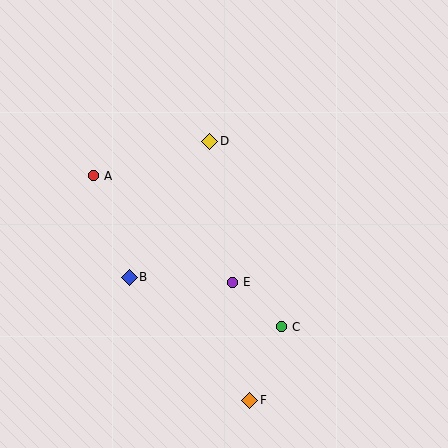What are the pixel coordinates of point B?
Point B is at (129, 277).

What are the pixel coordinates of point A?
Point A is at (94, 176).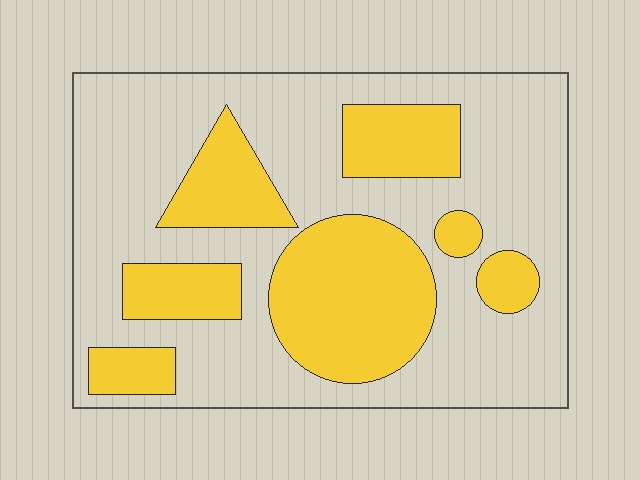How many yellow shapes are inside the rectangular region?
7.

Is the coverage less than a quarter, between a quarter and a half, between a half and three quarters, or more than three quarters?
Between a quarter and a half.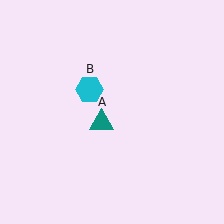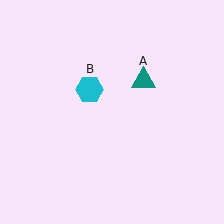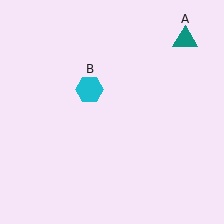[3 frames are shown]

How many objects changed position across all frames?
1 object changed position: teal triangle (object A).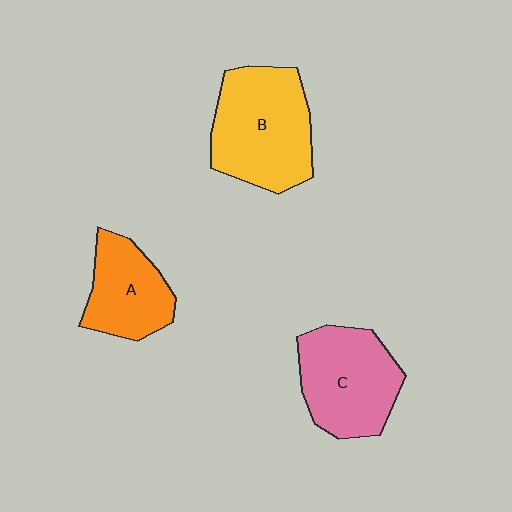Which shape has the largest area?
Shape B (yellow).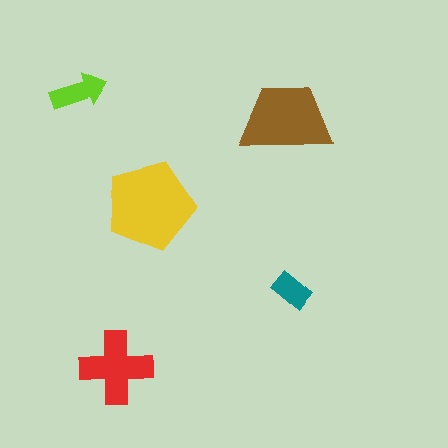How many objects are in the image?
There are 5 objects in the image.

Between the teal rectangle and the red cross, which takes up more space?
The red cross.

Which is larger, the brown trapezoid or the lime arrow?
The brown trapezoid.